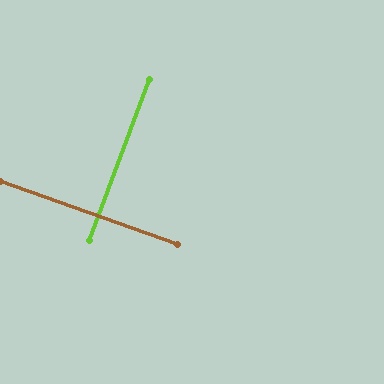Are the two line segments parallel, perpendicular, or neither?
Perpendicular — they meet at approximately 89°.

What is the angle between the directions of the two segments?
Approximately 89 degrees.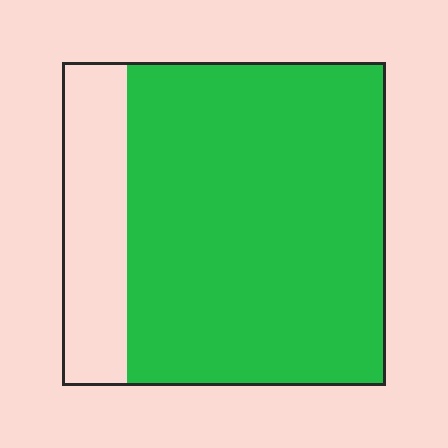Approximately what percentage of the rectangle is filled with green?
Approximately 80%.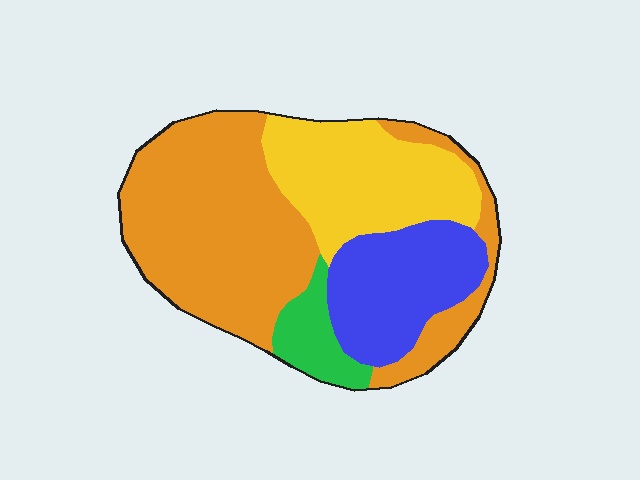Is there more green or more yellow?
Yellow.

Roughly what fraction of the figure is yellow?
Yellow covers roughly 25% of the figure.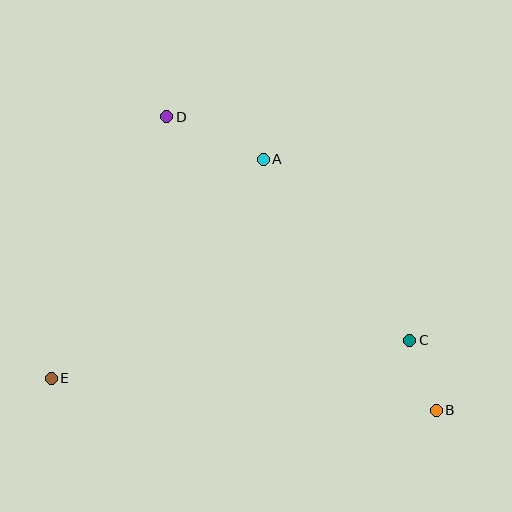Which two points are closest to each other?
Points B and C are closest to each other.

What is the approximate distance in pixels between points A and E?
The distance between A and E is approximately 305 pixels.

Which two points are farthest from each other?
Points B and D are farthest from each other.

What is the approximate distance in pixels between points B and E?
The distance between B and E is approximately 387 pixels.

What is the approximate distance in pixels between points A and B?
The distance between A and B is approximately 305 pixels.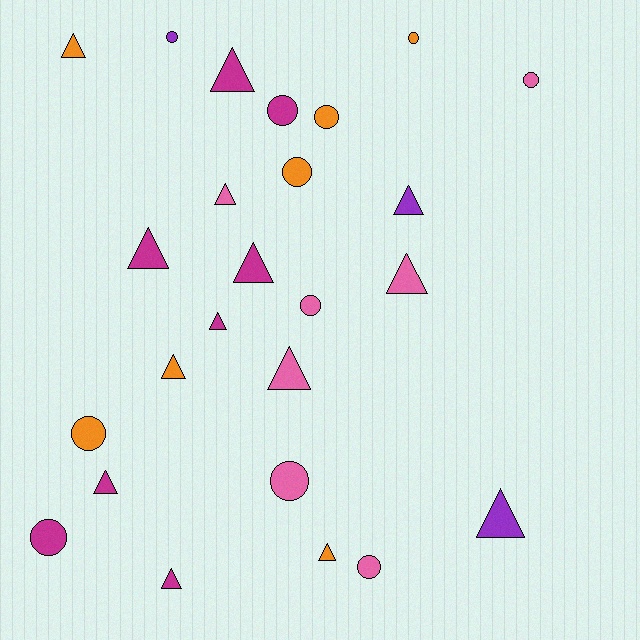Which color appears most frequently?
Magenta, with 8 objects.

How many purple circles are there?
There is 1 purple circle.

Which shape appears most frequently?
Triangle, with 14 objects.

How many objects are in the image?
There are 25 objects.